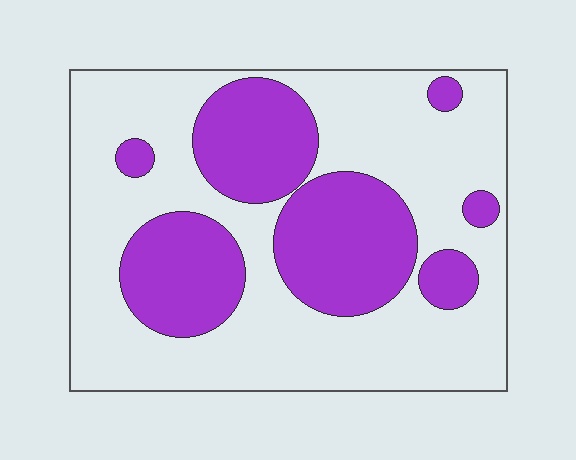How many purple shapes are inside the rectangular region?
7.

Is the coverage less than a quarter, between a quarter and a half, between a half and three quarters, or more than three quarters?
Between a quarter and a half.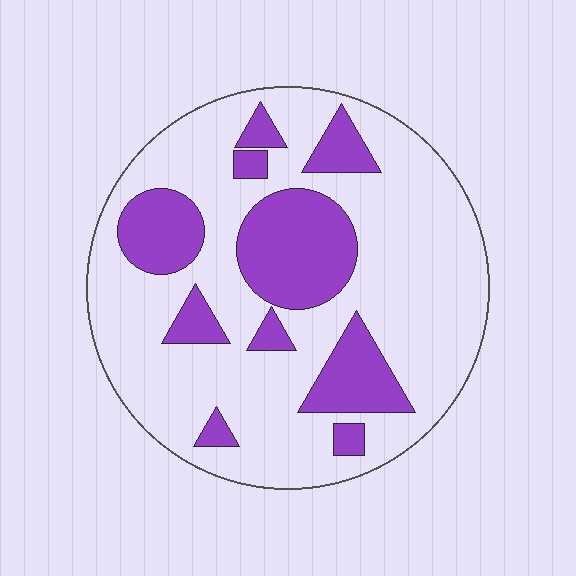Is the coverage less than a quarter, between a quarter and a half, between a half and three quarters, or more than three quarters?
Between a quarter and a half.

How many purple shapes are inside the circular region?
10.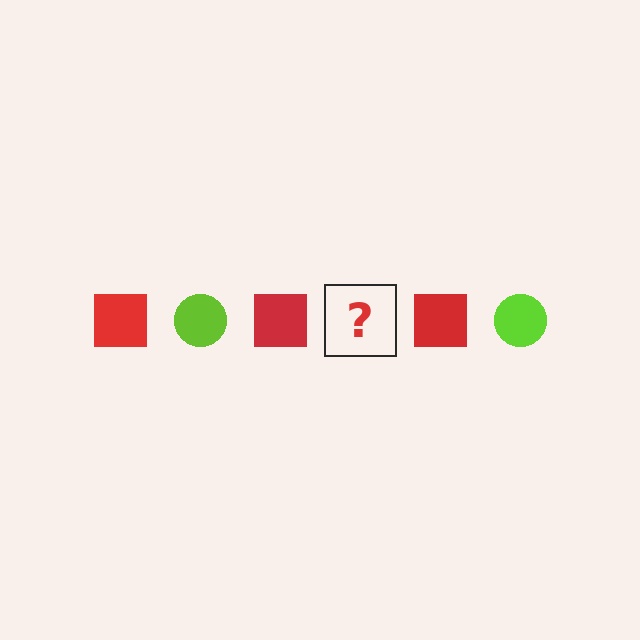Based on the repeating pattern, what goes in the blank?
The blank should be a lime circle.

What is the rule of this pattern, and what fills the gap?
The rule is that the pattern alternates between red square and lime circle. The gap should be filled with a lime circle.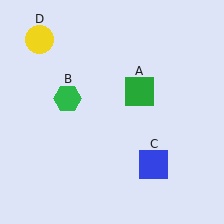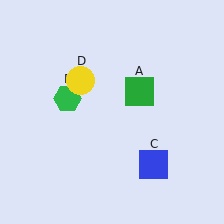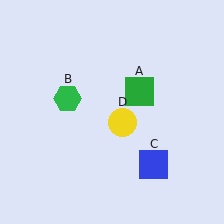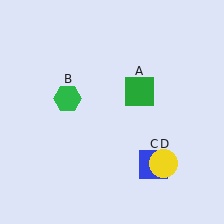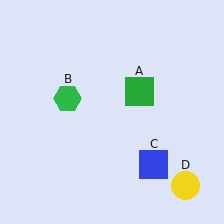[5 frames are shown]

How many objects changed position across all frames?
1 object changed position: yellow circle (object D).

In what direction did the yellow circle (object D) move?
The yellow circle (object D) moved down and to the right.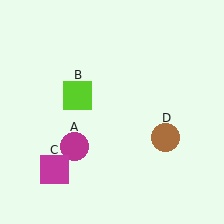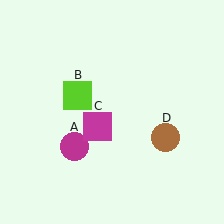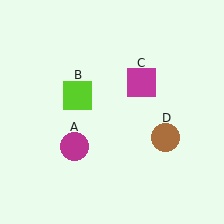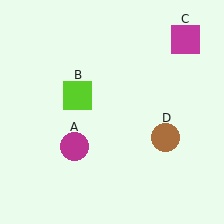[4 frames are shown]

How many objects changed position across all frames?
1 object changed position: magenta square (object C).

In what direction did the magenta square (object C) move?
The magenta square (object C) moved up and to the right.